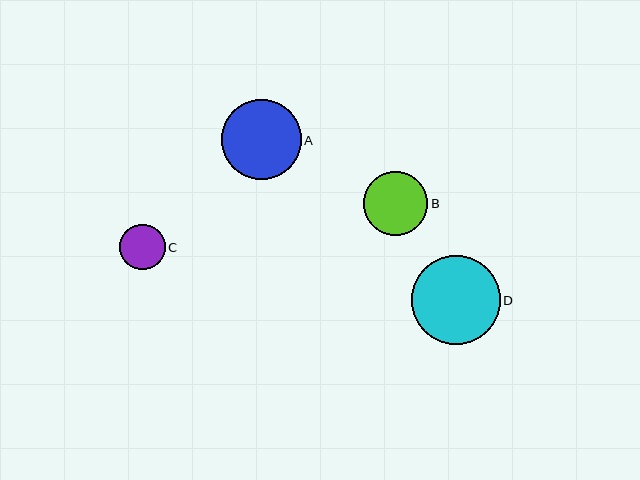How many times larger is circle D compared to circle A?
Circle D is approximately 1.1 times the size of circle A.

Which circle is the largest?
Circle D is the largest with a size of approximately 89 pixels.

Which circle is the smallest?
Circle C is the smallest with a size of approximately 46 pixels.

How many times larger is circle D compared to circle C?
Circle D is approximately 1.9 times the size of circle C.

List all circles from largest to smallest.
From largest to smallest: D, A, B, C.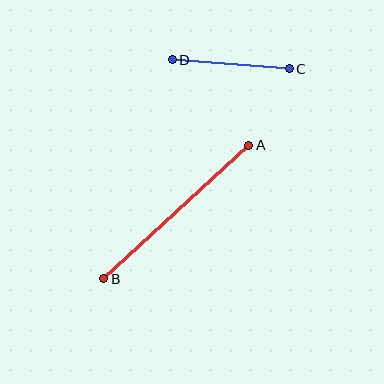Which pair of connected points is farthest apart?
Points A and B are farthest apart.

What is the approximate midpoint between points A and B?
The midpoint is at approximately (176, 212) pixels.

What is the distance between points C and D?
The distance is approximately 117 pixels.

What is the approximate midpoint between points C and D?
The midpoint is at approximately (231, 64) pixels.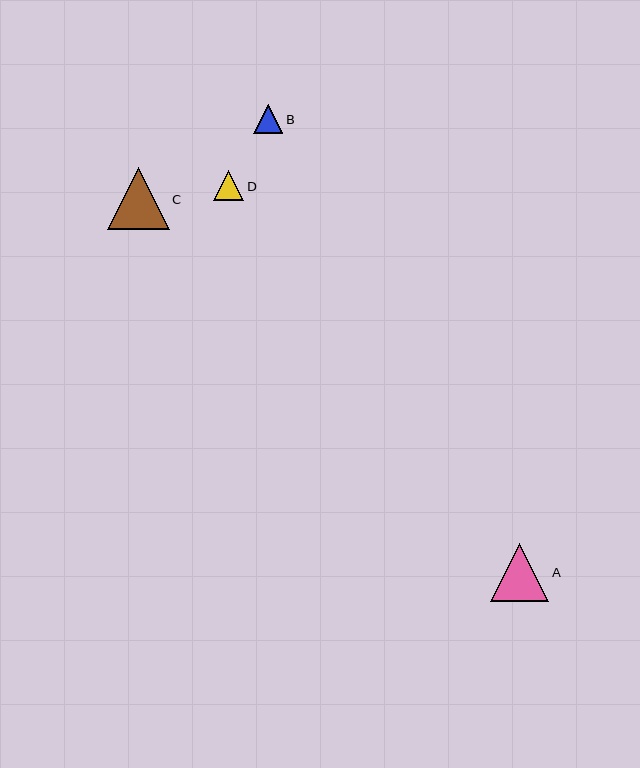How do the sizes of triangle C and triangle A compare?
Triangle C and triangle A are approximately the same size.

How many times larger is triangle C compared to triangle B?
Triangle C is approximately 2.1 times the size of triangle B.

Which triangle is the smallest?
Triangle B is the smallest with a size of approximately 29 pixels.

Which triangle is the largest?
Triangle C is the largest with a size of approximately 62 pixels.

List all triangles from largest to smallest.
From largest to smallest: C, A, D, B.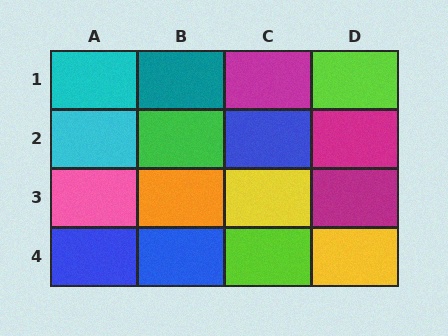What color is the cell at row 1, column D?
Lime.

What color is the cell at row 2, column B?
Green.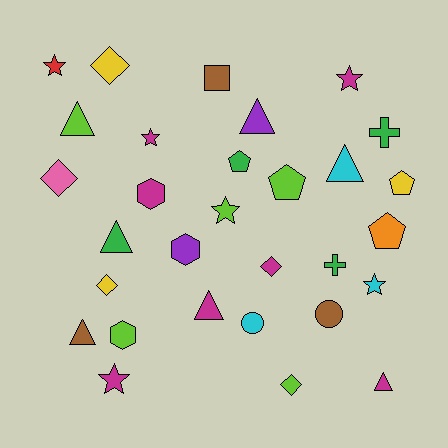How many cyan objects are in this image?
There are 3 cyan objects.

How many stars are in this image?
There are 6 stars.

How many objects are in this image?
There are 30 objects.